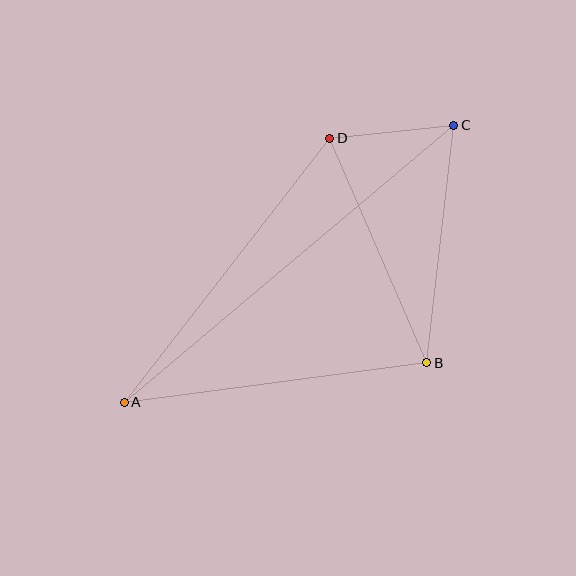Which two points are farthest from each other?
Points A and C are farthest from each other.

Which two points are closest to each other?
Points C and D are closest to each other.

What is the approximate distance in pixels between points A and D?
The distance between A and D is approximately 335 pixels.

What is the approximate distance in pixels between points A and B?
The distance between A and B is approximately 305 pixels.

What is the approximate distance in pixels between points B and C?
The distance between B and C is approximately 239 pixels.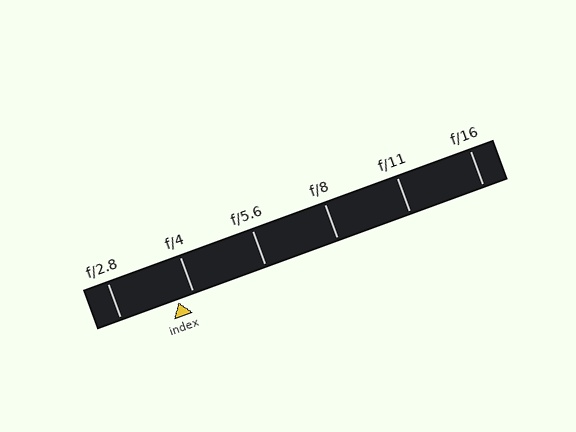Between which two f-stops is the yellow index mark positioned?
The index mark is between f/2.8 and f/4.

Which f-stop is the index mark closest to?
The index mark is closest to f/4.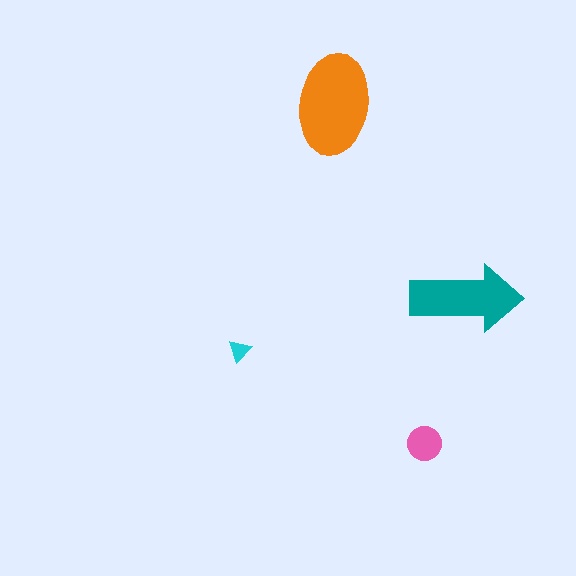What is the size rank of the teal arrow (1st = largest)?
2nd.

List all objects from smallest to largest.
The cyan triangle, the pink circle, the teal arrow, the orange ellipse.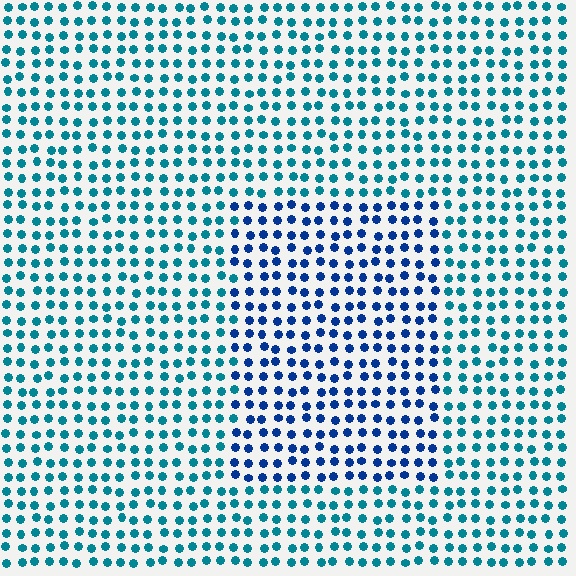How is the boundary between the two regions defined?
The boundary is defined purely by a slight shift in hue (about 34 degrees). Spacing, size, and orientation are identical on both sides.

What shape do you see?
I see a rectangle.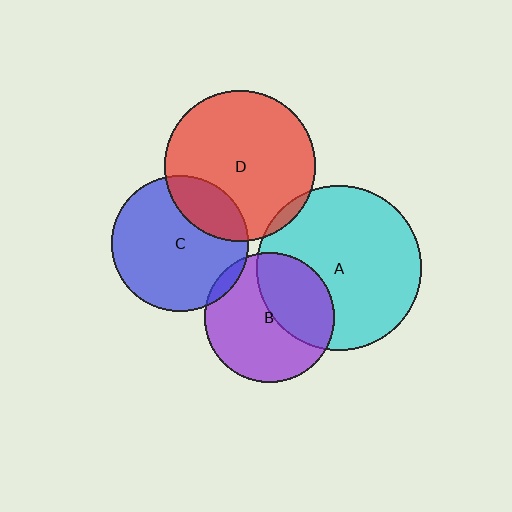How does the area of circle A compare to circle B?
Approximately 1.6 times.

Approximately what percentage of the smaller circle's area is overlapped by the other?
Approximately 25%.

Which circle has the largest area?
Circle A (cyan).